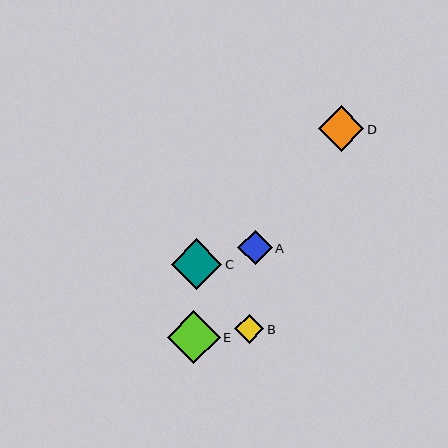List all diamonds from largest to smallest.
From largest to smallest: E, C, D, A, B.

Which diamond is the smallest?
Diamond B is the smallest with a size of approximately 29 pixels.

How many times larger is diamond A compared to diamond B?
Diamond A is approximately 1.2 times the size of diamond B.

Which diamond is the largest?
Diamond E is the largest with a size of approximately 53 pixels.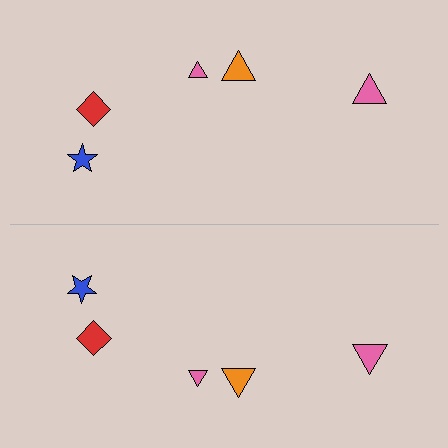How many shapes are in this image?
There are 10 shapes in this image.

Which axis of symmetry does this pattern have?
The pattern has a horizontal axis of symmetry running through the center of the image.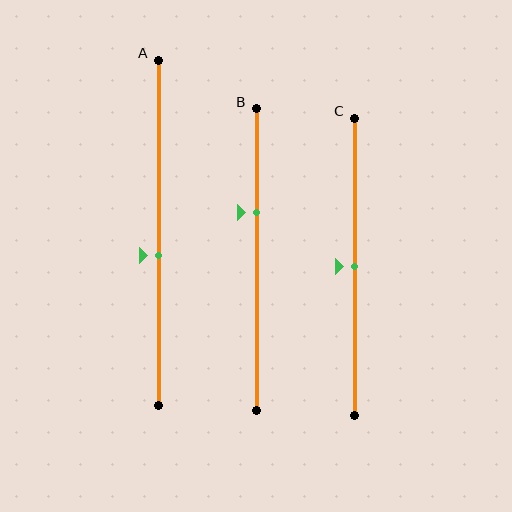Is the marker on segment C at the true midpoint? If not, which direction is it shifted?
Yes, the marker on segment C is at the true midpoint.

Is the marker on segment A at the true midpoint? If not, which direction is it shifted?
No, the marker on segment A is shifted downward by about 7% of the segment length.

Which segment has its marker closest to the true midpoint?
Segment C has its marker closest to the true midpoint.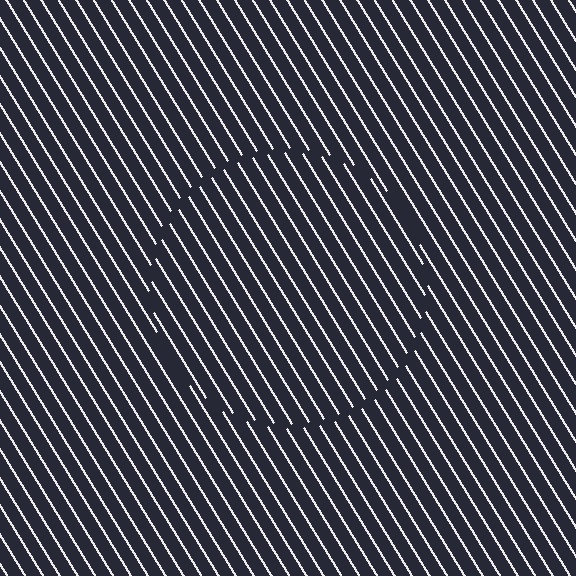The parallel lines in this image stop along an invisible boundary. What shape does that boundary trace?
An illusory circle. The interior of the shape contains the same grating, shifted by half a period — the contour is defined by the phase discontinuity where line-ends from the inner and outer gratings abut.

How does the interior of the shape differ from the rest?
The interior of the shape contains the same grating, shifted by half a period — the contour is defined by the phase discontinuity where line-ends from the inner and outer gratings abut.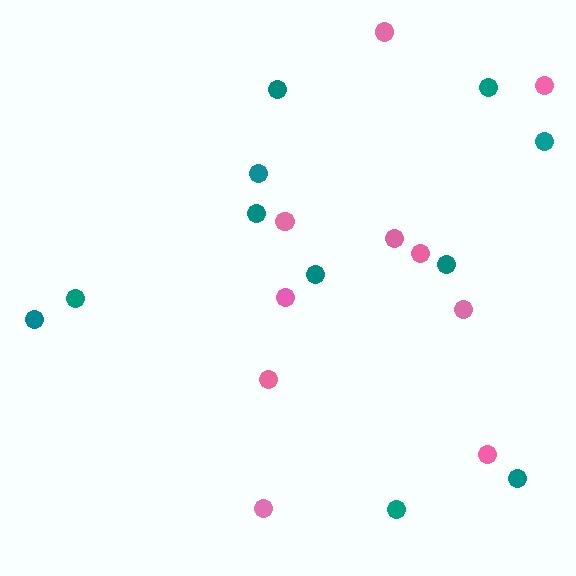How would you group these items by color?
There are 2 groups: one group of teal circles (11) and one group of pink circles (10).